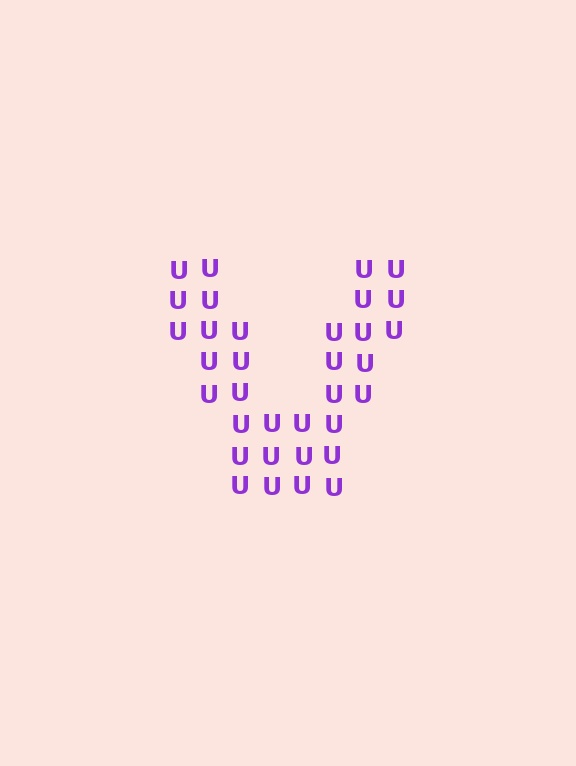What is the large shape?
The large shape is the letter V.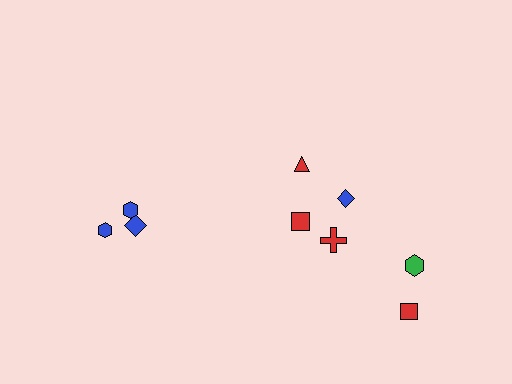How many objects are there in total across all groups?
There are 9 objects.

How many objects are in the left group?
There are 3 objects.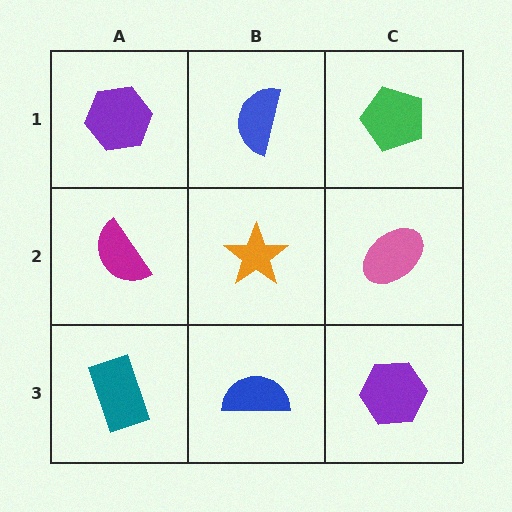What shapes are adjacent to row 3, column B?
An orange star (row 2, column B), a teal rectangle (row 3, column A), a purple hexagon (row 3, column C).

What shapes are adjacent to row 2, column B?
A blue semicircle (row 1, column B), a blue semicircle (row 3, column B), a magenta semicircle (row 2, column A), a pink ellipse (row 2, column C).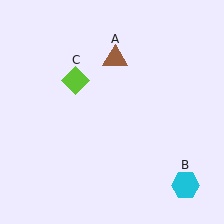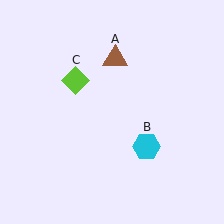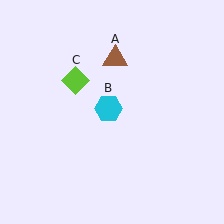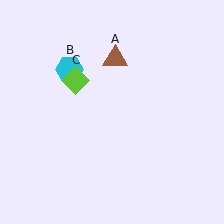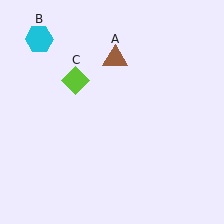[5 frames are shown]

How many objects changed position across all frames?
1 object changed position: cyan hexagon (object B).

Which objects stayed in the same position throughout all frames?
Brown triangle (object A) and lime diamond (object C) remained stationary.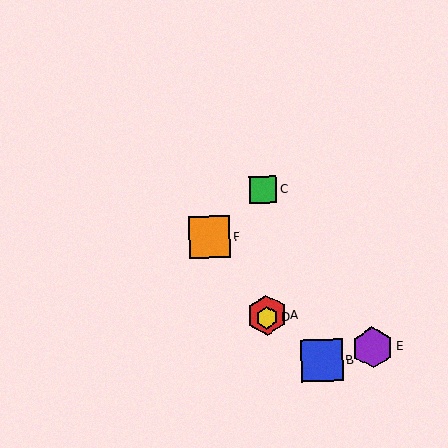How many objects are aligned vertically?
3 objects (A, C, D) are aligned vertically.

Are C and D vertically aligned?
Yes, both are at x≈263.